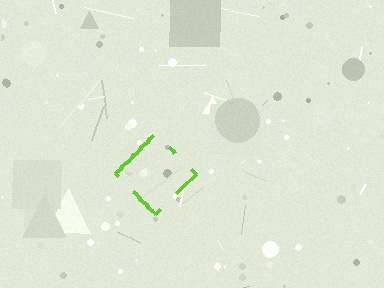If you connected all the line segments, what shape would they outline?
They would outline a diamond.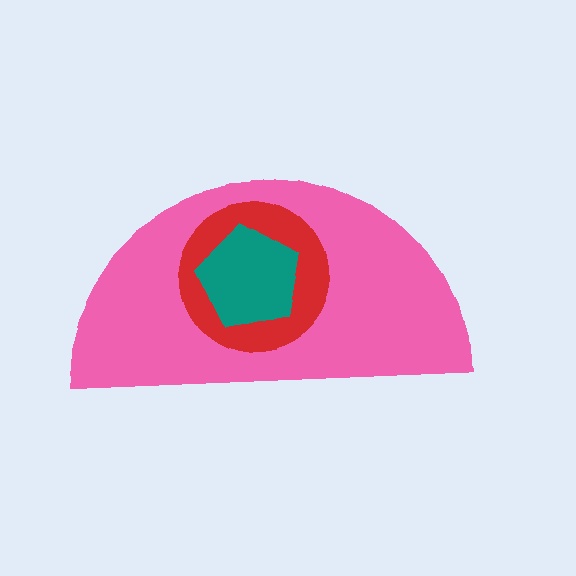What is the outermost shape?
The pink semicircle.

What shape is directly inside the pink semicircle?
The red circle.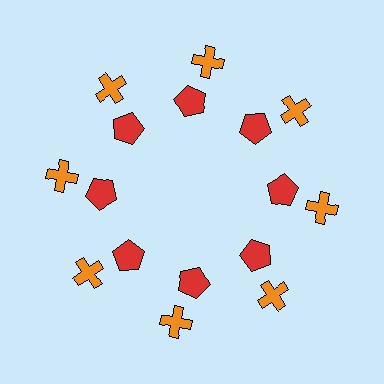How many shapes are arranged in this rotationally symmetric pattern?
There are 16 shapes, arranged in 8 groups of 2.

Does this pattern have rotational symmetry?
Yes, this pattern has 8-fold rotational symmetry. It looks the same after rotating 45 degrees around the center.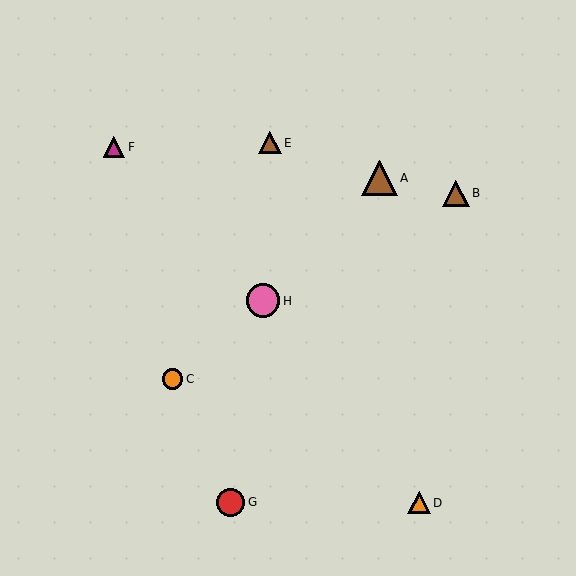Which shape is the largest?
The brown triangle (labeled A) is the largest.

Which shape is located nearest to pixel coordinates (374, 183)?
The brown triangle (labeled A) at (379, 178) is nearest to that location.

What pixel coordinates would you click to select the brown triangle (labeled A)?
Click at (379, 178) to select the brown triangle A.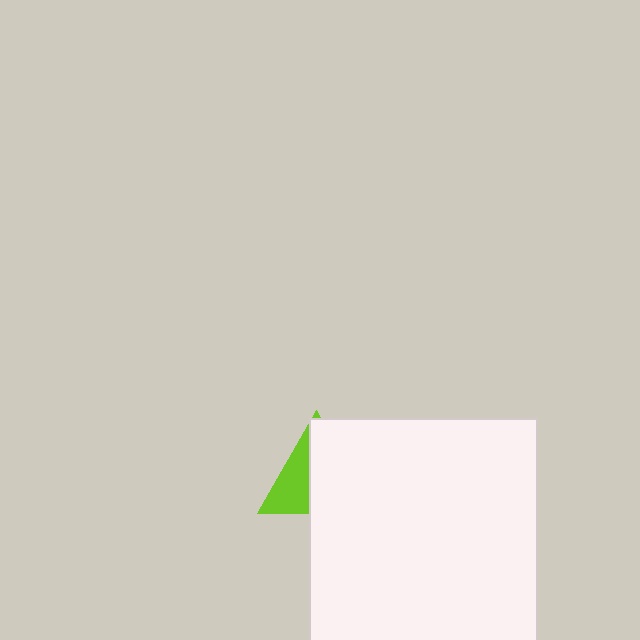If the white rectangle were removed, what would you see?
You would see the complete lime triangle.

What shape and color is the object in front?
The object in front is a white rectangle.